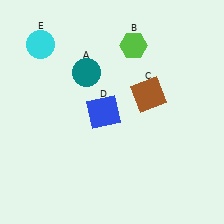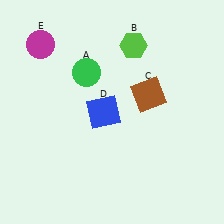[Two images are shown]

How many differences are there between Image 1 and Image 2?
There are 2 differences between the two images.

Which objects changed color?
A changed from teal to green. E changed from cyan to magenta.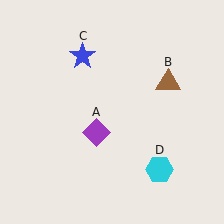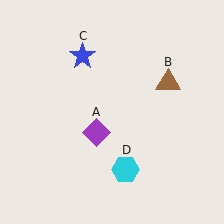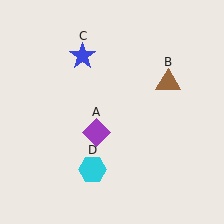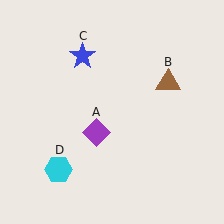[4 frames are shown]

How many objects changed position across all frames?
1 object changed position: cyan hexagon (object D).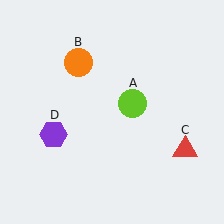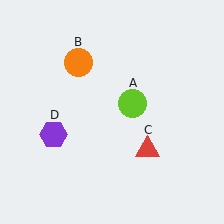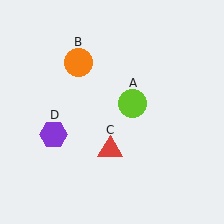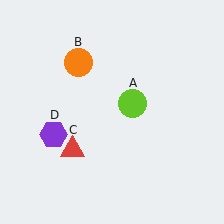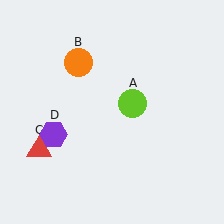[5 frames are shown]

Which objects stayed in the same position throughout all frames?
Lime circle (object A) and orange circle (object B) and purple hexagon (object D) remained stationary.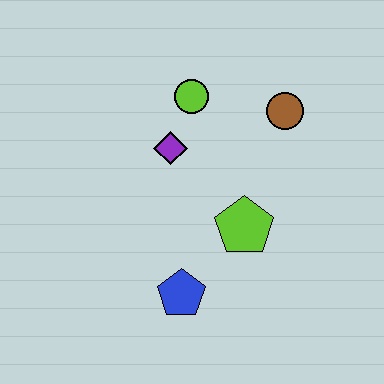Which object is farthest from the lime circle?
The blue pentagon is farthest from the lime circle.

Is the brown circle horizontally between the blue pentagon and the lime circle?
No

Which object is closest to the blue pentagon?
The lime pentagon is closest to the blue pentagon.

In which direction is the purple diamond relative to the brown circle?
The purple diamond is to the left of the brown circle.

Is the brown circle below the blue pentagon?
No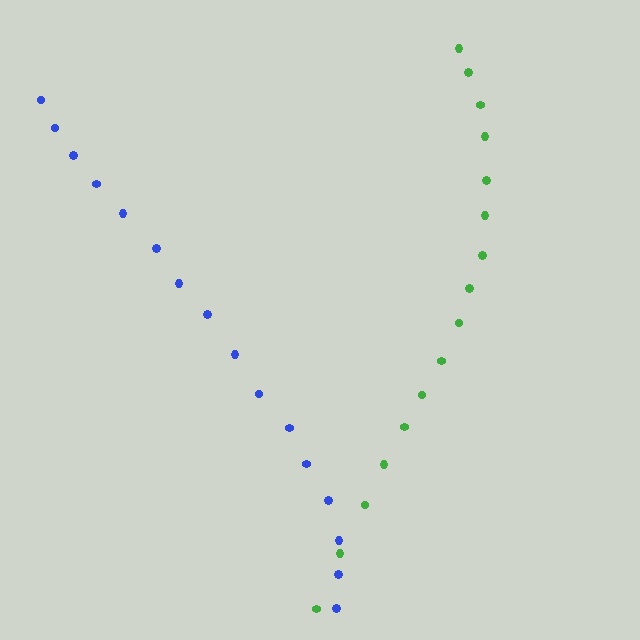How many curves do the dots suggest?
There are 2 distinct paths.